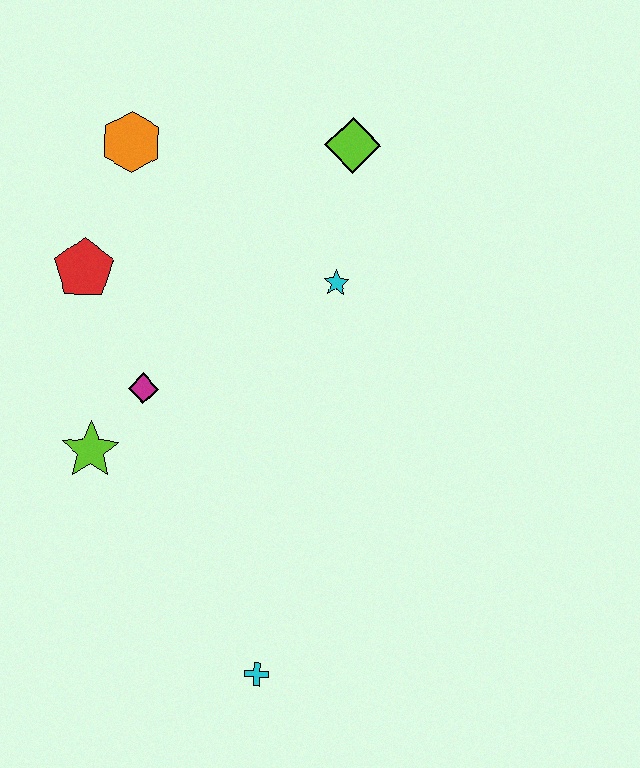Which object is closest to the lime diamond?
The cyan star is closest to the lime diamond.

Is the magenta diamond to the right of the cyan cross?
No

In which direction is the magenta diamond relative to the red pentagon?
The magenta diamond is below the red pentagon.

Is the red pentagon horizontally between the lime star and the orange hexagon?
No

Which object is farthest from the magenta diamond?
The lime diamond is farthest from the magenta diamond.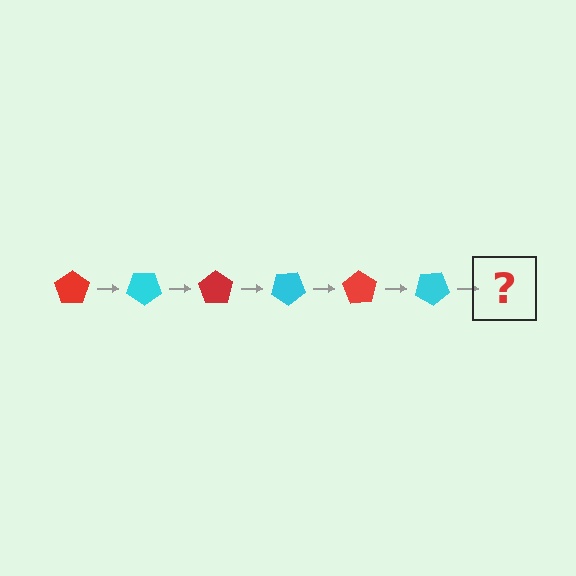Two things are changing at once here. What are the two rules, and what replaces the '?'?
The two rules are that it rotates 35 degrees each step and the color cycles through red and cyan. The '?' should be a red pentagon, rotated 210 degrees from the start.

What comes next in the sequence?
The next element should be a red pentagon, rotated 210 degrees from the start.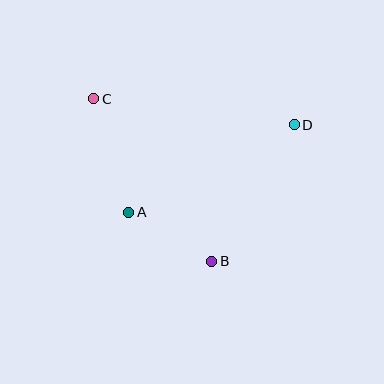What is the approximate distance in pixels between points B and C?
The distance between B and C is approximately 201 pixels.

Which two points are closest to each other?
Points A and B are closest to each other.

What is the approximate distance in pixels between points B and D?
The distance between B and D is approximately 160 pixels.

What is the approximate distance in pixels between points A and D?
The distance between A and D is approximately 187 pixels.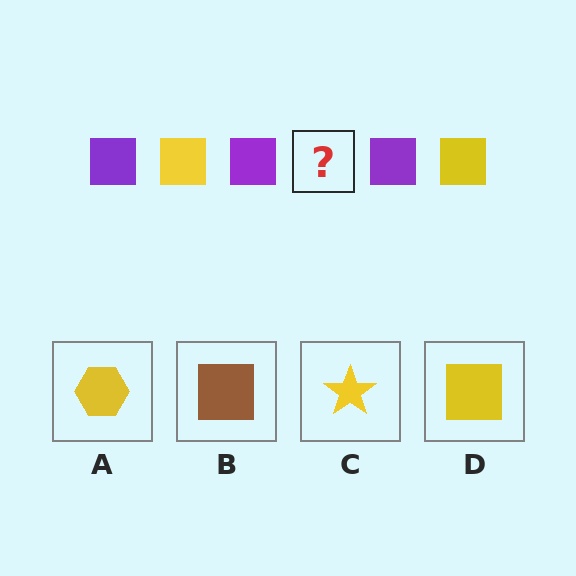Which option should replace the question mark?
Option D.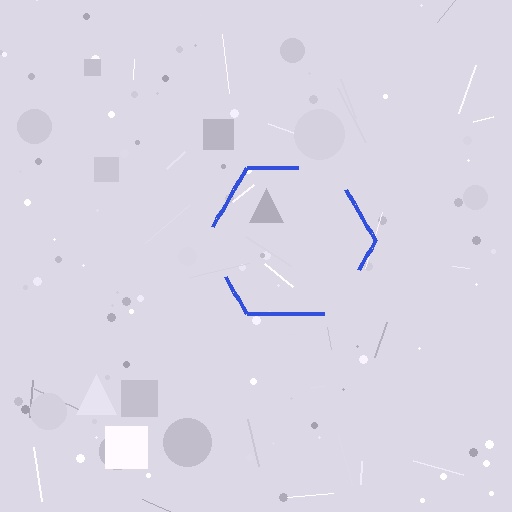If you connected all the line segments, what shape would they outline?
They would outline a hexagon.